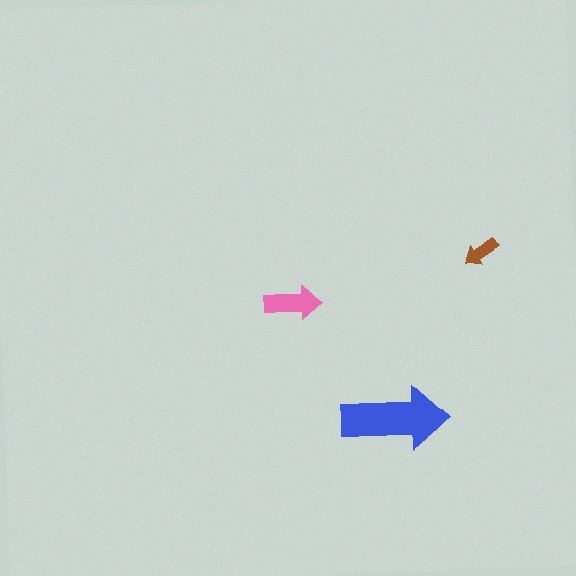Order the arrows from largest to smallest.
the blue one, the pink one, the brown one.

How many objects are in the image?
There are 3 objects in the image.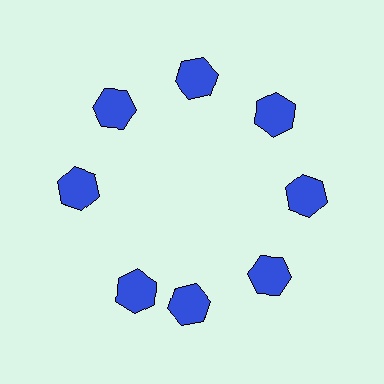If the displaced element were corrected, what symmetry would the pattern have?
It would have 8-fold rotational symmetry — the pattern would map onto itself every 45 degrees.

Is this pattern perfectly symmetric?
No. The 8 blue hexagons are arranged in a ring, but one element near the 8 o'clock position is rotated out of alignment along the ring, breaking the 8-fold rotational symmetry.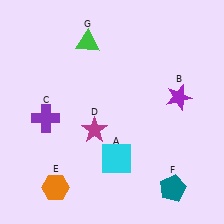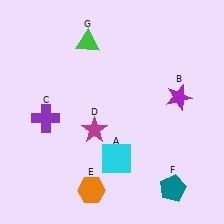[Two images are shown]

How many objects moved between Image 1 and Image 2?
1 object moved between the two images.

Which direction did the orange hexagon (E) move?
The orange hexagon (E) moved right.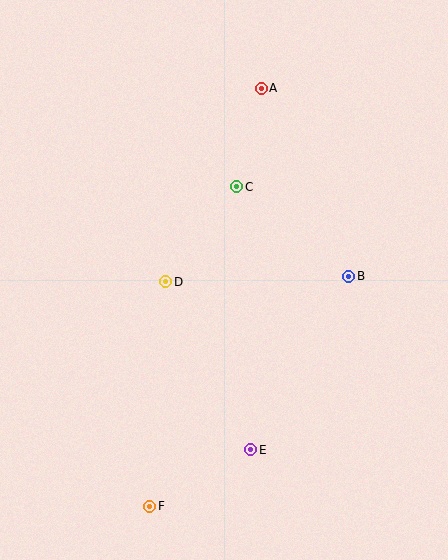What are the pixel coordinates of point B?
Point B is at (349, 276).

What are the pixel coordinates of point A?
Point A is at (261, 88).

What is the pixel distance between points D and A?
The distance between D and A is 216 pixels.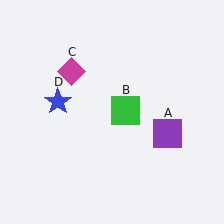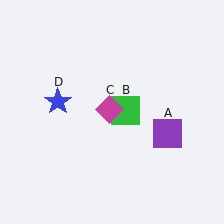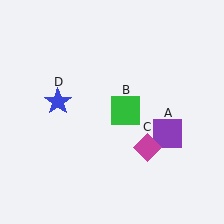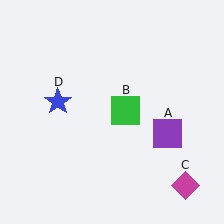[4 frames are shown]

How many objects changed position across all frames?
1 object changed position: magenta diamond (object C).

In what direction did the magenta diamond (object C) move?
The magenta diamond (object C) moved down and to the right.